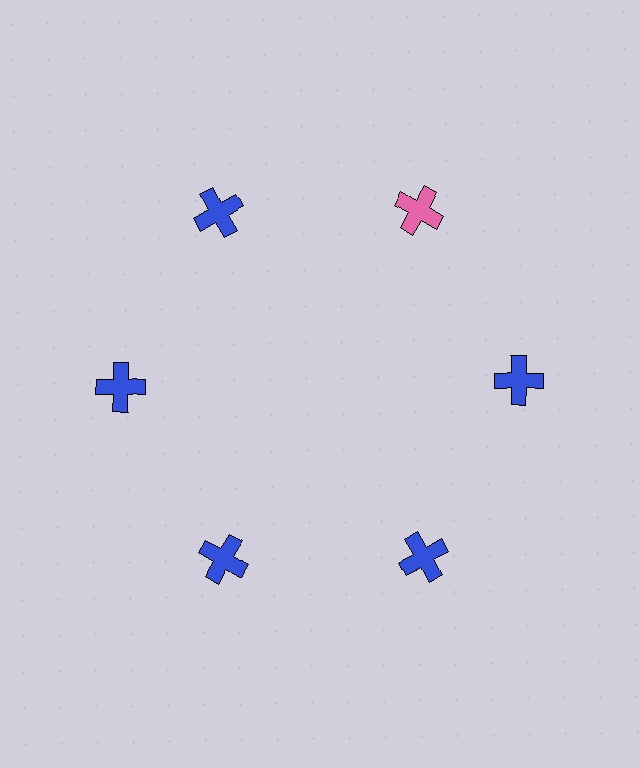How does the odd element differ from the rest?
It has a different color: pink instead of blue.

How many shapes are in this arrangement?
There are 6 shapes arranged in a ring pattern.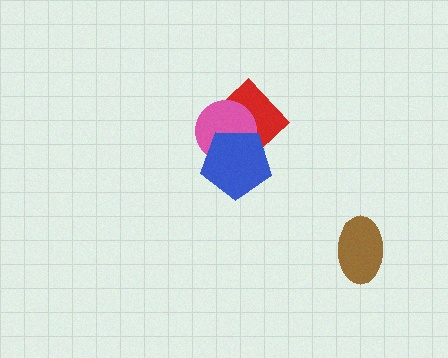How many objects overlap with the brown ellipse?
0 objects overlap with the brown ellipse.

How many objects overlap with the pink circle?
2 objects overlap with the pink circle.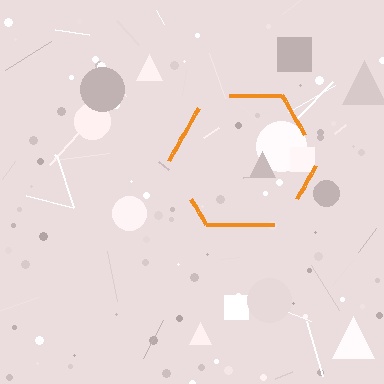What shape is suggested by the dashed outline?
The dashed outline suggests a hexagon.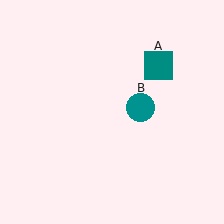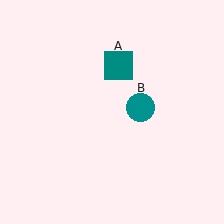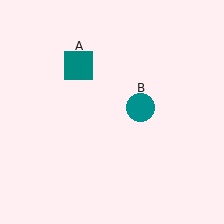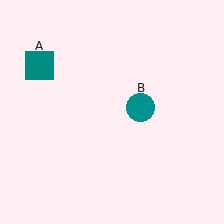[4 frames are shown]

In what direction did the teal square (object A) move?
The teal square (object A) moved left.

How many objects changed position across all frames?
1 object changed position: teal square (object A).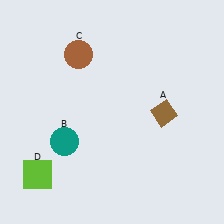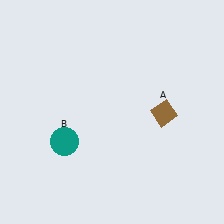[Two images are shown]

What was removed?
The lime square (D), the brown circle (C) were removed in Image 2.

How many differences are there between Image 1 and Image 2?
There are 2 differences between the two images.